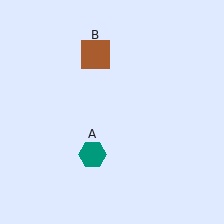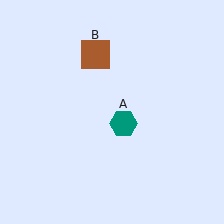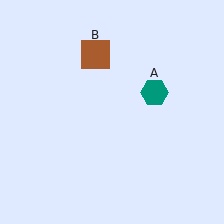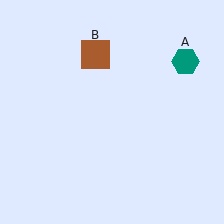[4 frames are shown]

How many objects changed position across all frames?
1 object changed position: teal hexagon (object A).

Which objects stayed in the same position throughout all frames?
Brown square (object B) remained stationary.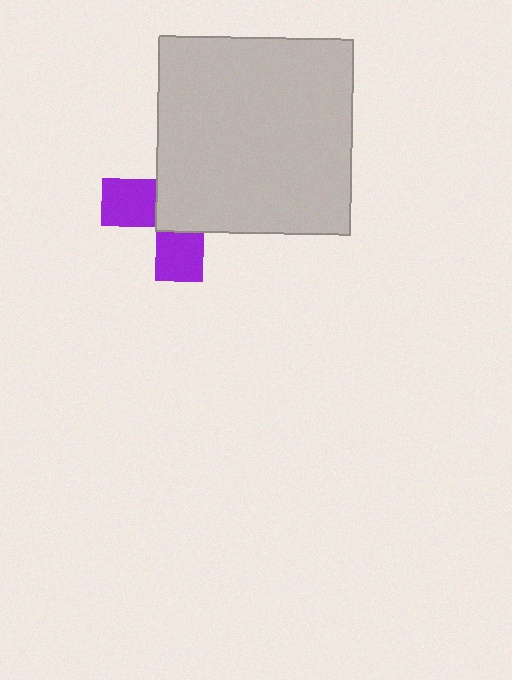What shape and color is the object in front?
The object in front is a light gray square.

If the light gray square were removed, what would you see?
You would see the complete purple cross.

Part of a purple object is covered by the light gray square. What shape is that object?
It is a cross.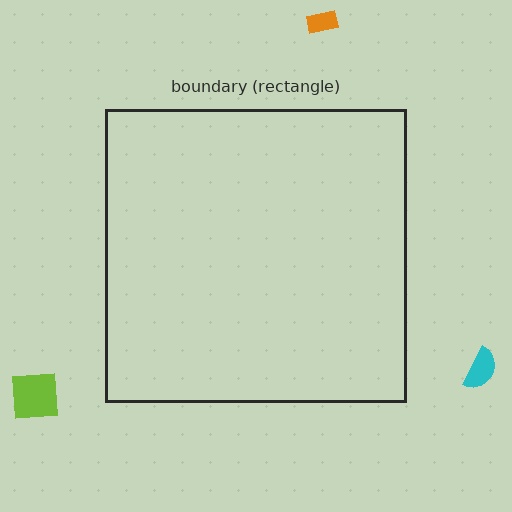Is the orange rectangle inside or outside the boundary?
Outside.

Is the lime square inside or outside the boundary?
Outside.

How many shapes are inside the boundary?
0 inside, 3 outside.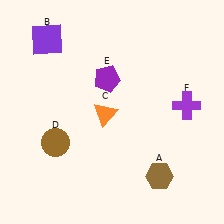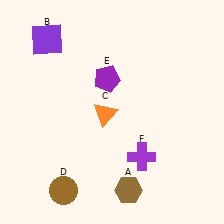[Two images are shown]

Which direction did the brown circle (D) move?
The brown circle (D) moved down.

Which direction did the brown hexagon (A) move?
The brown hexagon (A) moved left.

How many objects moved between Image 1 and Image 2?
3 objects moved between the two images.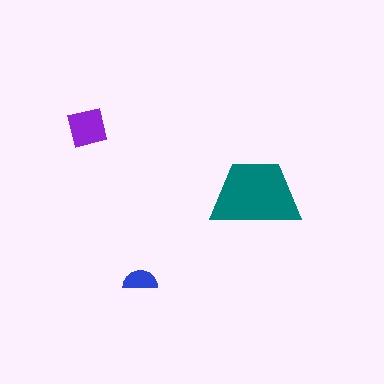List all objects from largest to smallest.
The teal trapezoid, the purple square, the blue semicircle.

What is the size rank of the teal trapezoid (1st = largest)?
1st.